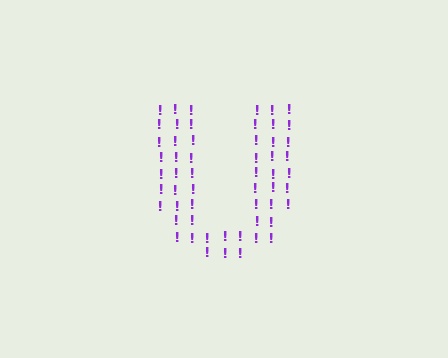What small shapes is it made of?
It is made of small exclamation marks.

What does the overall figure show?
The overall figure shows the letter U.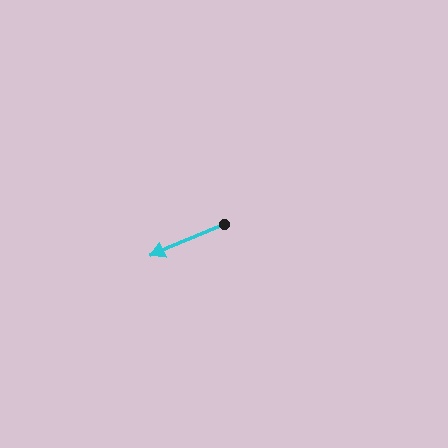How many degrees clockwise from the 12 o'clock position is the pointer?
Approximately 247 degrees.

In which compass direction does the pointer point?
Southwest.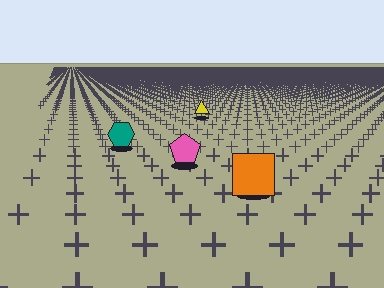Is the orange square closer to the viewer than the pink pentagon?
Yes. The orange square is closer — you can tell from the texture gradient: the ground texture is coarser near it.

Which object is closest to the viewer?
The orange square is closest. The texture marks near it are larger and more spread out.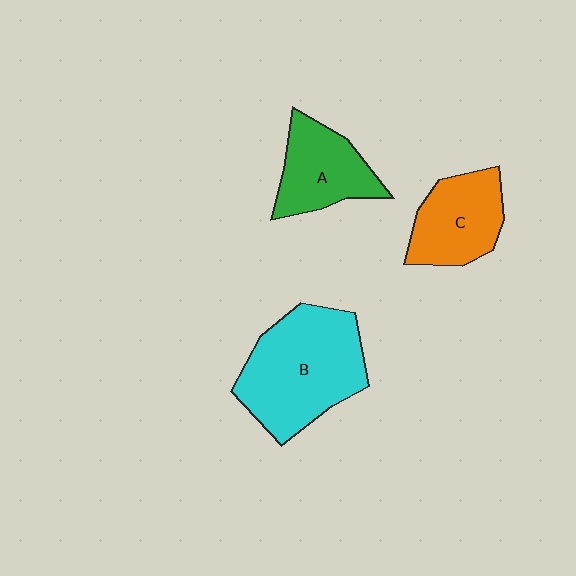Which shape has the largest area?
Shape B (cyan).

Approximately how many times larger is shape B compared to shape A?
Approximately 1.7 times.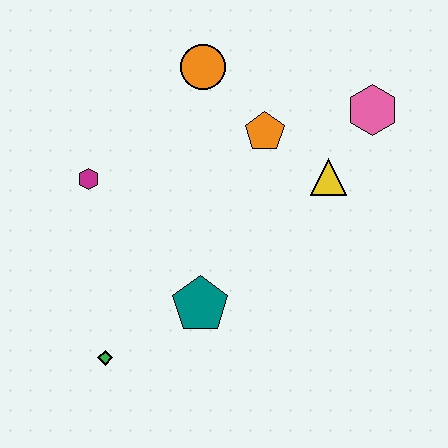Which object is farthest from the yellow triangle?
The green diamond is farthest from the yellow triangle.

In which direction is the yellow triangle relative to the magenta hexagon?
The yellow triangle is to the right of the magenta hexagon.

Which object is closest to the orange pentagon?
The yellow triangle is closest to the orange pentagon.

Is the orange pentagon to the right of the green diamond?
Yes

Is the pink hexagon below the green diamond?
No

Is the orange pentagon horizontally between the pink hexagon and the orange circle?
Yes